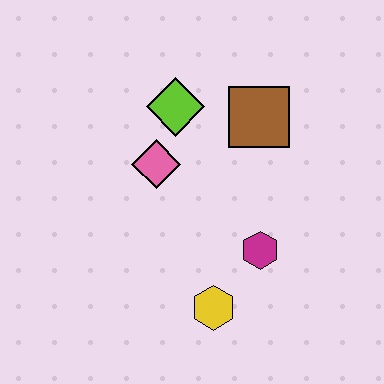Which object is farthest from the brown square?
The yellow hexagon is farthest from the brown square.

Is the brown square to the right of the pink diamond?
Yes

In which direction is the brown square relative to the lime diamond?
The brown square is to the right of the lime diamond.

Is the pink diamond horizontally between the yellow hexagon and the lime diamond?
No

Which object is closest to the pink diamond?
The lime diamond is closest to the pink diamond.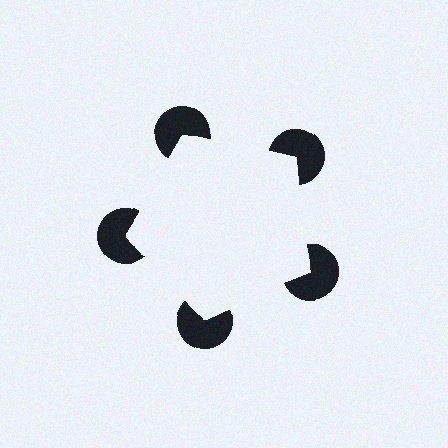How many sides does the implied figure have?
5 sides.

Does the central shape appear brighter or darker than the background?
It typically appears slightly brighter than the background, even though no actual brightness change is drawn.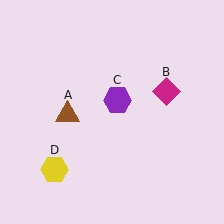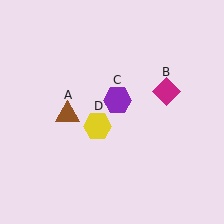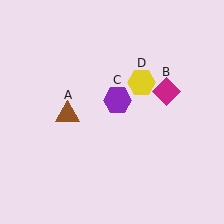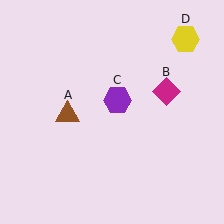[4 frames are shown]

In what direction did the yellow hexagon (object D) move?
The yellow hexagon (object D) moved up and to the right.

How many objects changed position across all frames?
1 object changed position: yellow hexagon (object D).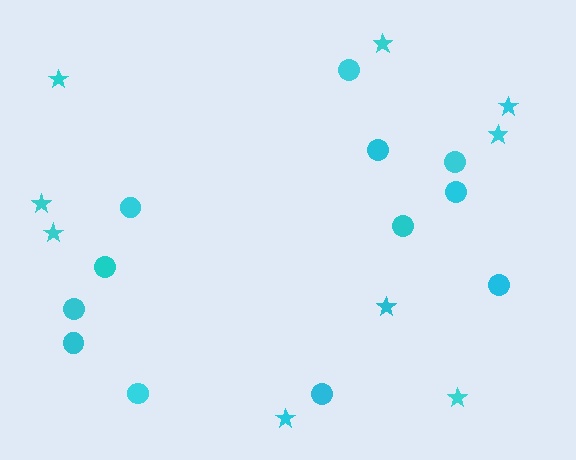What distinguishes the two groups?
There are 2 groups: one group of circles (12) and one group of stars (9).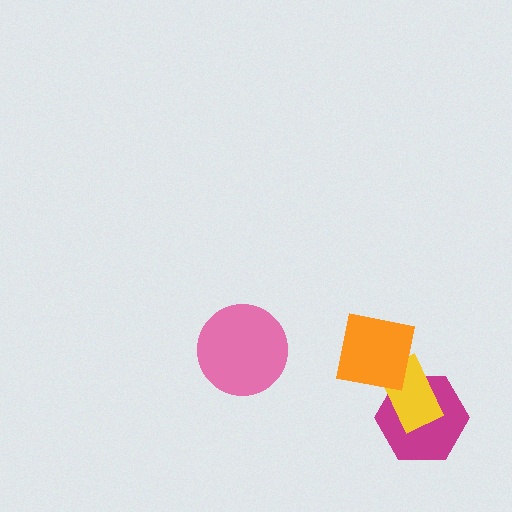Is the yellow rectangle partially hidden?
Yes, it is partially covered by another shape.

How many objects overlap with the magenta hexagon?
2 objects overlap with the magenta hexagon.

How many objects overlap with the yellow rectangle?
2 objects overlap with the yellow rectangle.